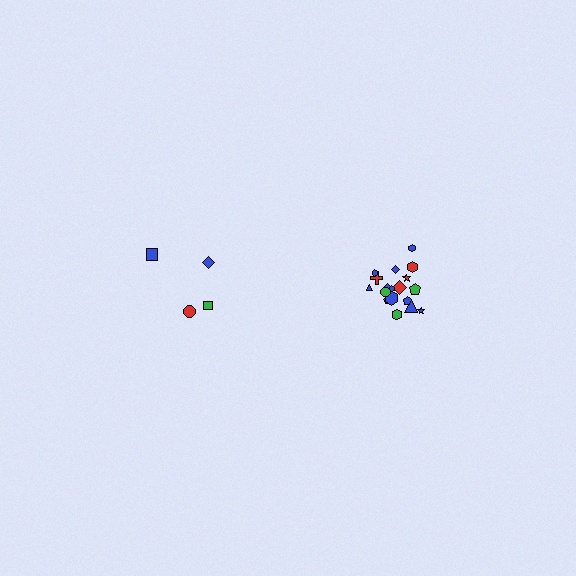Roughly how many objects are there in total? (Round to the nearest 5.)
Roughly 20 objects in total.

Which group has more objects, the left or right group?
The right group.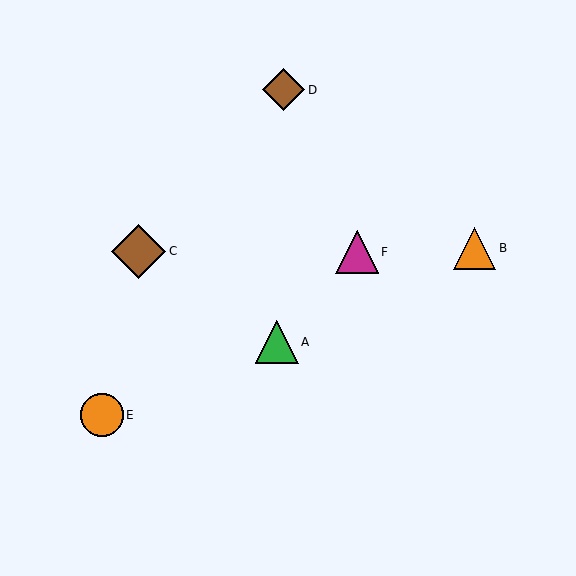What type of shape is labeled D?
Shape D is a brown diamond.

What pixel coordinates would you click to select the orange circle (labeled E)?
Click at (102, 415) to select the orange circle E.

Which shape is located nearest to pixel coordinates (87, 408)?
The orange circle (labeled E) at (102, 415) is nearest to that location.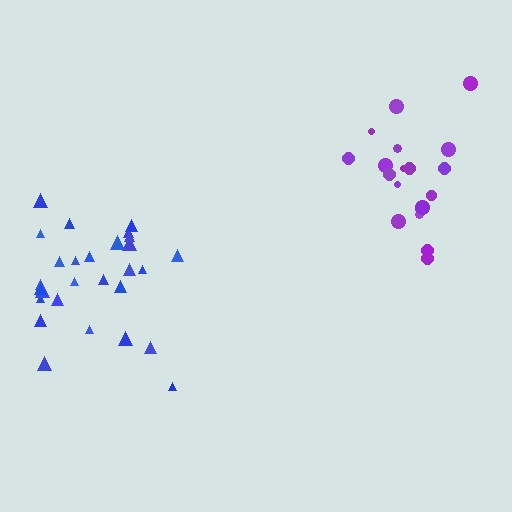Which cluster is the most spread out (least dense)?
Purple.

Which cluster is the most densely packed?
Blue.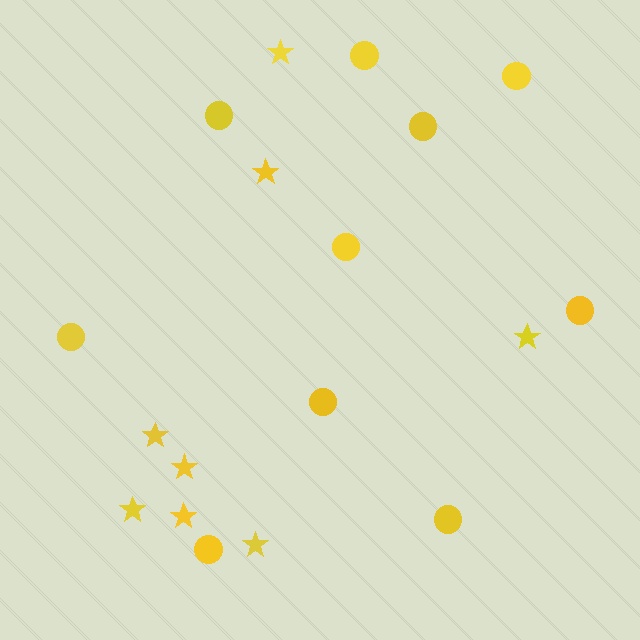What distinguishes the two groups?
There are 2 groups: one group of circles (10) and one group of stars (8).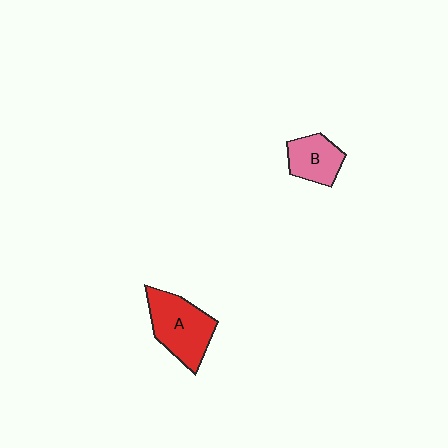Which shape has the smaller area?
Shape B (pink).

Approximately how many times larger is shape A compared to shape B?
Approximately 1.6 times.